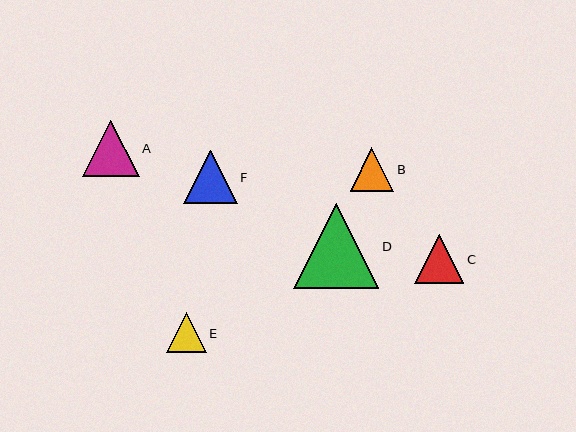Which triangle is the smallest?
Triangle E is the smallest with a size of approximately 40 pixels.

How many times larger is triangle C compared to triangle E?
Triangle C is approximately 1.2 times the size of triangle E.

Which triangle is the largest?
Triangle D is the largest with a size of approximately 85 pixels.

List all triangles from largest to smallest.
From largest to smallest: D, A, F, C, B, E.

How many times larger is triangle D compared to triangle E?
Triangle D is approximately 2.1 times the size of triangle E.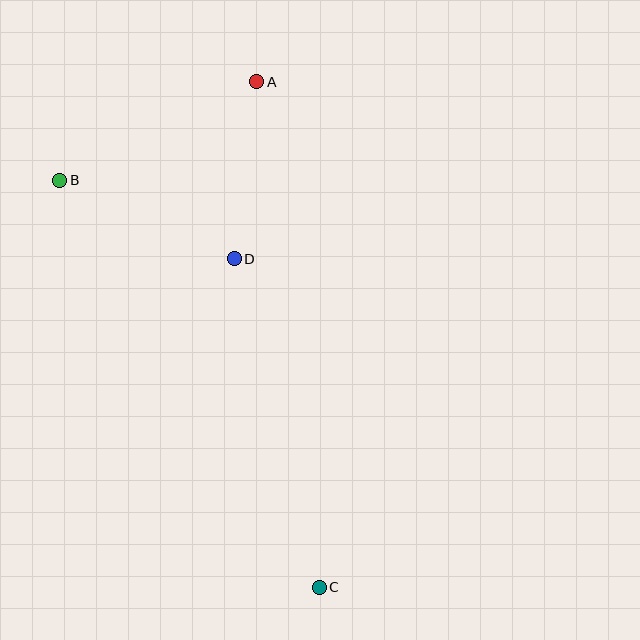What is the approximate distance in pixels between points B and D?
The distance between B and D is approximately 191 pixels.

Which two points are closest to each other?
Points A and D are closest to each other.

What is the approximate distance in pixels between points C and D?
The distance between C and D is approximately 339 pixels.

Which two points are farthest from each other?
Points A and C are farthest from each other.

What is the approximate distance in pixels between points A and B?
The distance between A and B is approximately 220 pixels.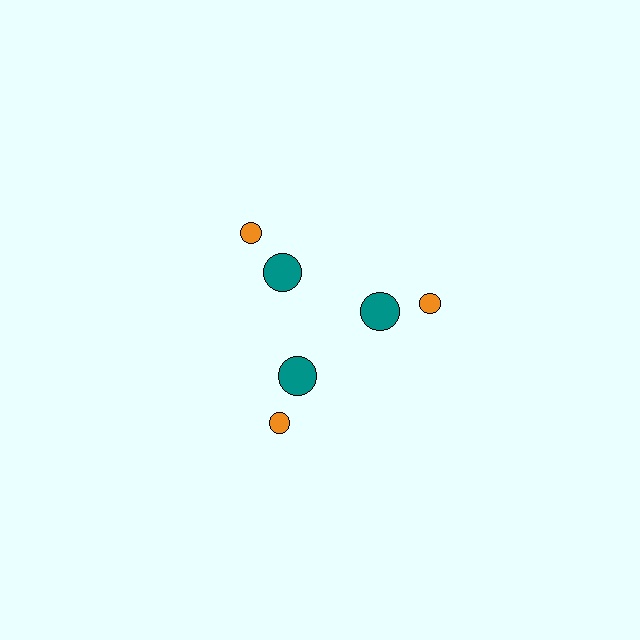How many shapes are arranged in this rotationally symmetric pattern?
There are 6 shapes, arranged in 3 groups of 2.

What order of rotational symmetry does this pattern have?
This pattern has 3-fold rotational symmetry.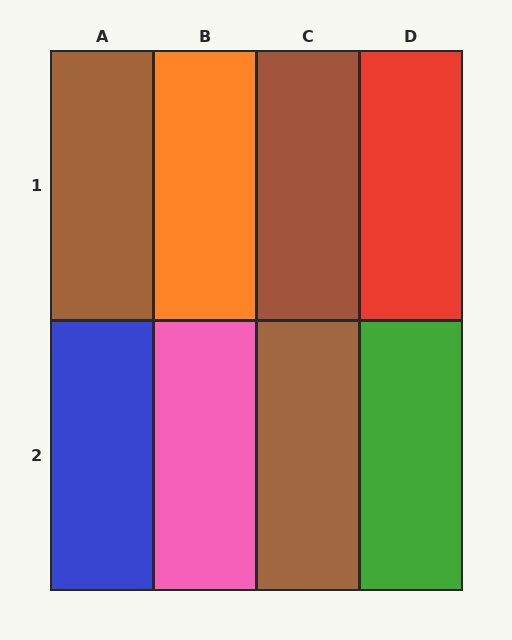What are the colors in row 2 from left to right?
Blue, pink, brown, green.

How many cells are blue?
1 cell is blue.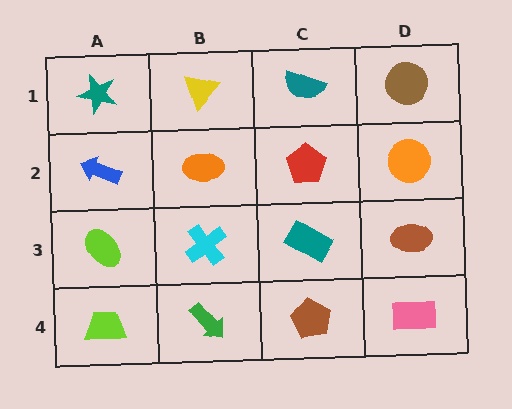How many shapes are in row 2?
4 shapes.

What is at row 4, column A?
A lime trapezoid.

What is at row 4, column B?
A green arrow.